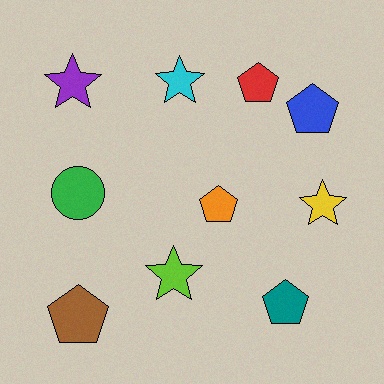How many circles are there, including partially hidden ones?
There is 1 circle.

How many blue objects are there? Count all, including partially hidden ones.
There is 1 blue object.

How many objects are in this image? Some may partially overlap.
There are 10 objects.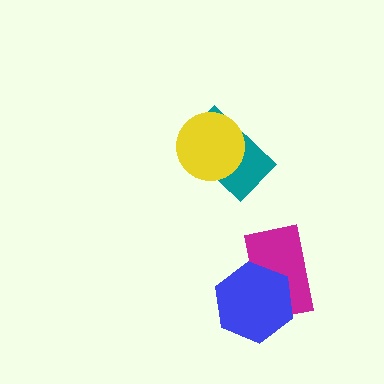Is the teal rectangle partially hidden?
Yes, it is partially covered by another shape.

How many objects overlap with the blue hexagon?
1 object overlaps with the blue hexagon.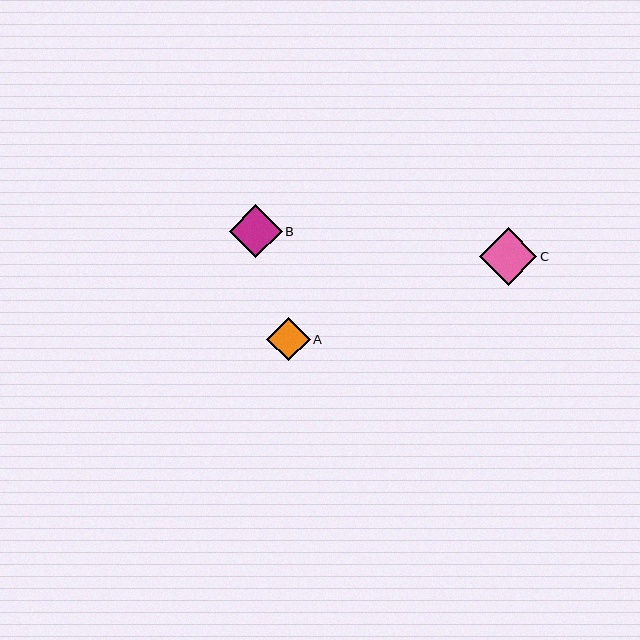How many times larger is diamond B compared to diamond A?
Diamond B is approximately 1.2 times the size of diamond A.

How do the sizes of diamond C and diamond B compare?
Diamond C and diamond B are approximately the same size.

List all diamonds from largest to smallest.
From largest to smallest: C, B, A.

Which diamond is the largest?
Diamond C is the largest with a size of approximately 58 pixels.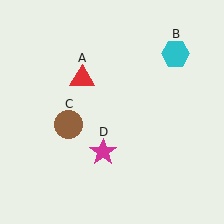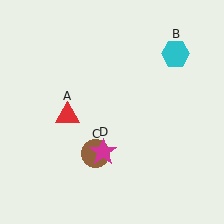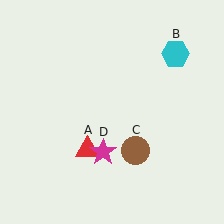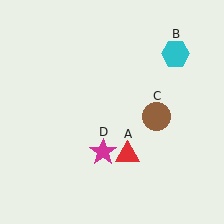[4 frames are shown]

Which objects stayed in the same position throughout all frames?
Cyan hexagon (object B) and magenta star (object D) remained stationary.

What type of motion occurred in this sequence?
The red triangle (object A), brown circle (object C) rotated counterclockwise around the center of the scene.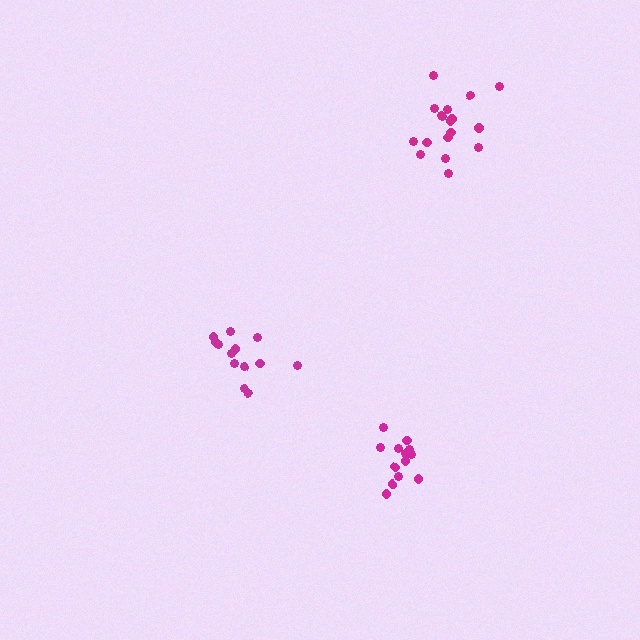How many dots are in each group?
Group 1: 13 dots, Group 2: 13 dots, Group 3: 18 dots (44 total).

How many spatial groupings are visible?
There are 3 spatial groupings.